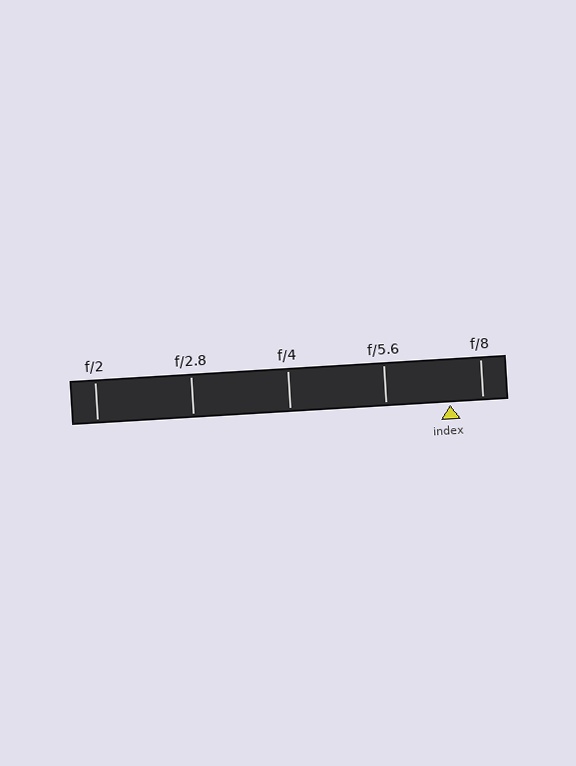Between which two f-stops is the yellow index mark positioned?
The index mark is between f/5.6 and f/8.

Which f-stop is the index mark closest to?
The index mark is closest to f/8.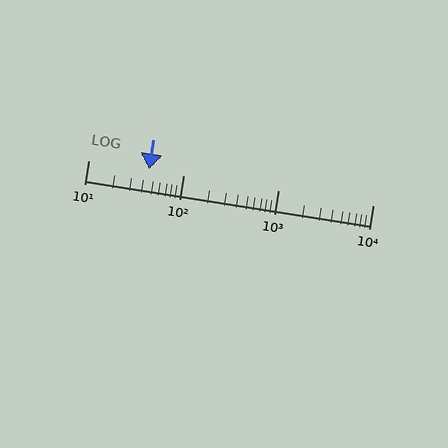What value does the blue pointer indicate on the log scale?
The pointer indicates approximately 44.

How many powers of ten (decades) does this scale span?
The scale spans 3 decades, from 10 to 10000.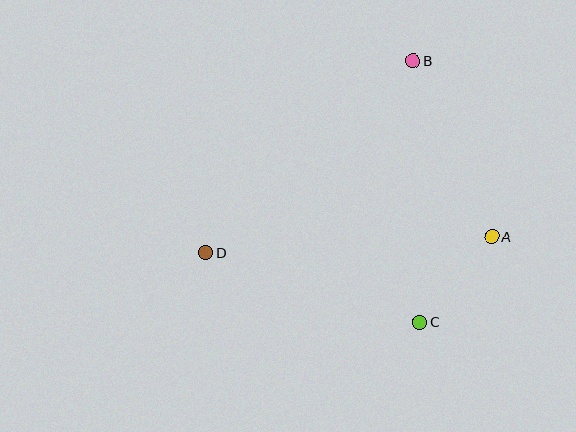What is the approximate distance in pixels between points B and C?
The distance between B and C is approximately 262 pixels.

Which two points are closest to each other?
Points A and C are closest to each other.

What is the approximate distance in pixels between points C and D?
The distance between C and D is approximately 225 pixels.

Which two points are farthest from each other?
Points A and D are farthest from each other.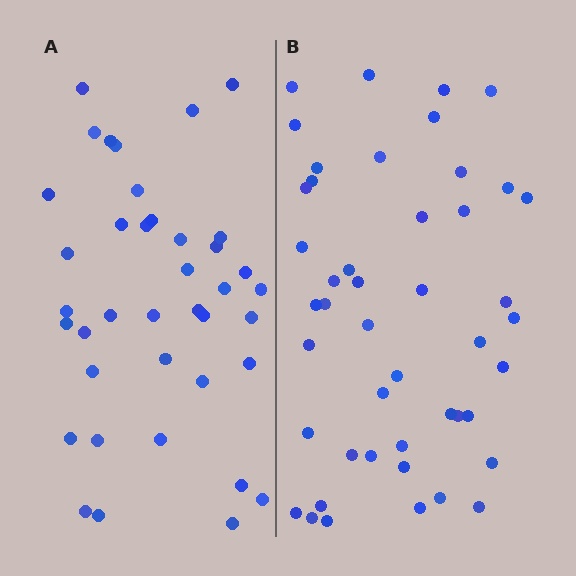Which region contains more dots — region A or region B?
Region B (the right region) has more dots.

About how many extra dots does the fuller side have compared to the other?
Region B has roughly 8 or so more dots than region A.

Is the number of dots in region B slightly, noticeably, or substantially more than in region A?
Region B has only slightly more — the two regions are fairly close. The ratio is roughly 1.2 to 1.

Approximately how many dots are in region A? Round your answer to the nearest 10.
About 40 dots. (The exact count is 39, which rounds to 40.)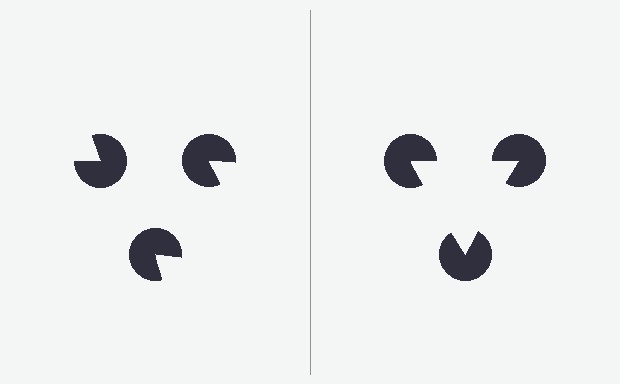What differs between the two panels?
The pac-man discs are positioned identically on both sides; only the wedge orientations differ. On the right they align to a triangle; on the left they are misaligned.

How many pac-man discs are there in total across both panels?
6 — 3 on each side.